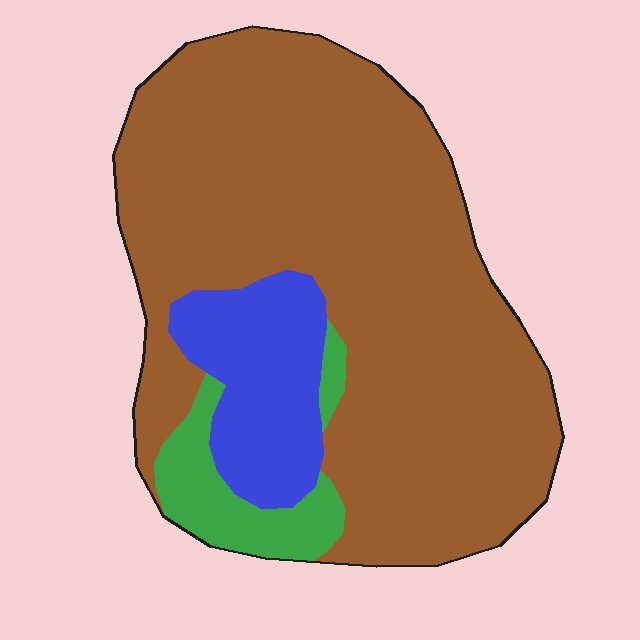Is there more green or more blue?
Blue.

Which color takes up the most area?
Brown, at roughly 75%.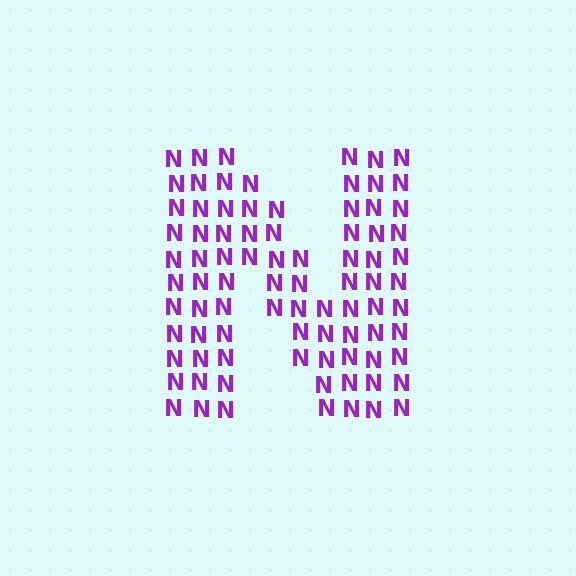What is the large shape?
The large shape is the letter N.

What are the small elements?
The small elements are letter N's.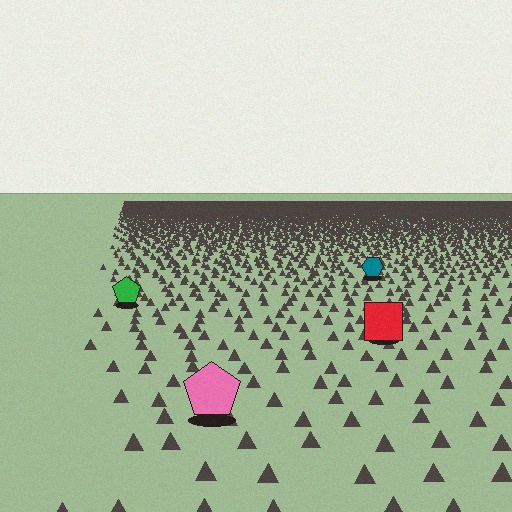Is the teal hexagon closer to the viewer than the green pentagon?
No. The green pentagon is closer — you can tell from the texture gradient: the ground texture is coarser near it.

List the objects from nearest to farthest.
From nearest to farthest: the pink pentagon, the red square, the green pentagon, the teal hexagon.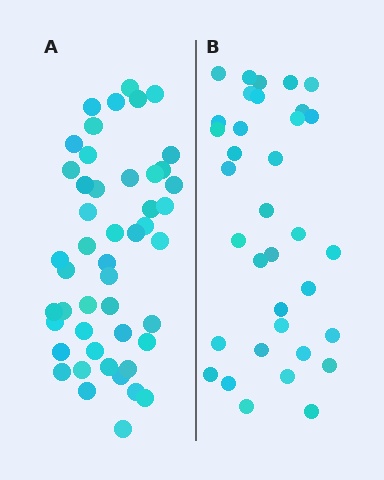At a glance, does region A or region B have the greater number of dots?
Region A (the left region) has more dots.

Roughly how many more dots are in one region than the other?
Region A has approximately 15 more dots than region B.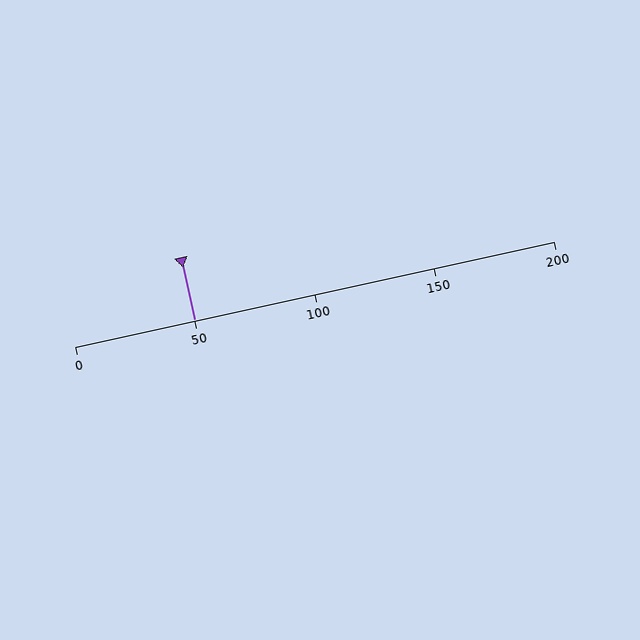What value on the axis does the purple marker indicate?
The marker indicates approximately 50.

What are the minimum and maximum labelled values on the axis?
The axis runs from 0 to 200.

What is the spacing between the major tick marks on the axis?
The major ticks are spaced 50 apart.